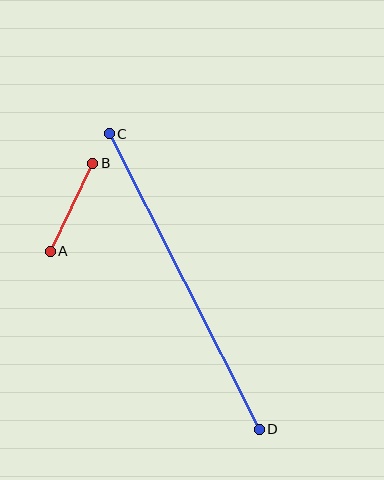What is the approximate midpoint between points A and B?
The midpoint is at approximately (71, 207) pixels.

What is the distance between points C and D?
The distance is approximately 331 pixels.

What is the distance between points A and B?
The distance is approximately 98 pixels.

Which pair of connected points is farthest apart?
Points C and D are farthest apart.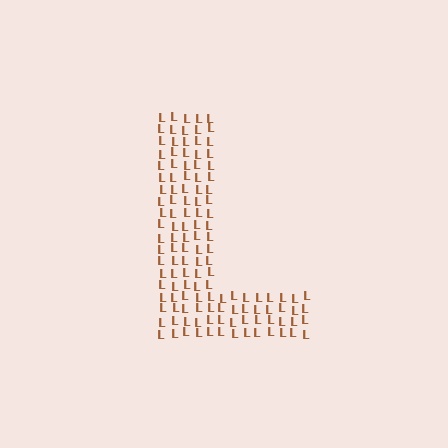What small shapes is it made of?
It is made of small letter L's.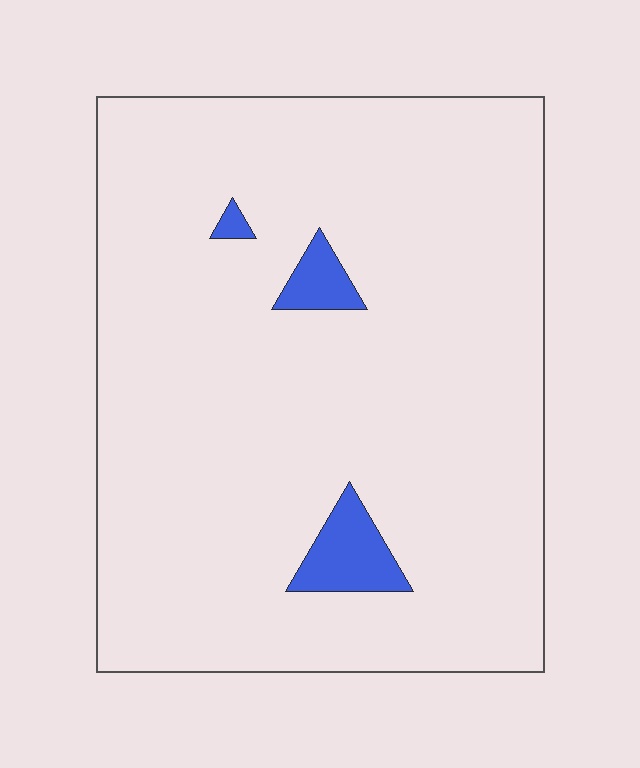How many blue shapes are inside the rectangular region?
3.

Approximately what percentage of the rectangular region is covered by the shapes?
Approximately 5%.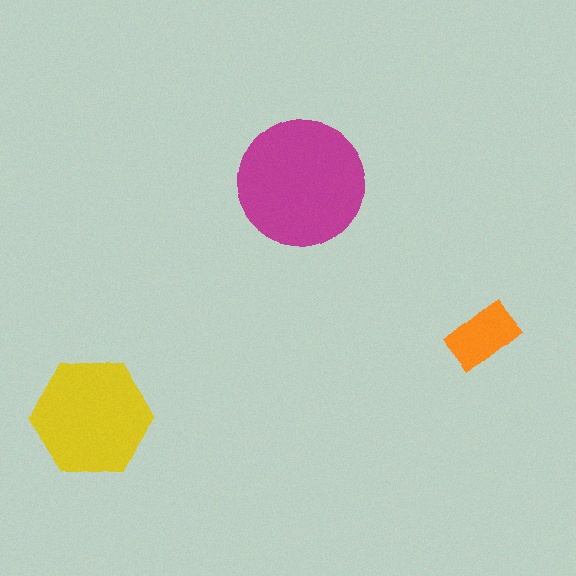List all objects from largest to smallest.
The magenta circle, the yellow hexagon, the orange rectangle.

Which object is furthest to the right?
The orange rectangle is rightmost.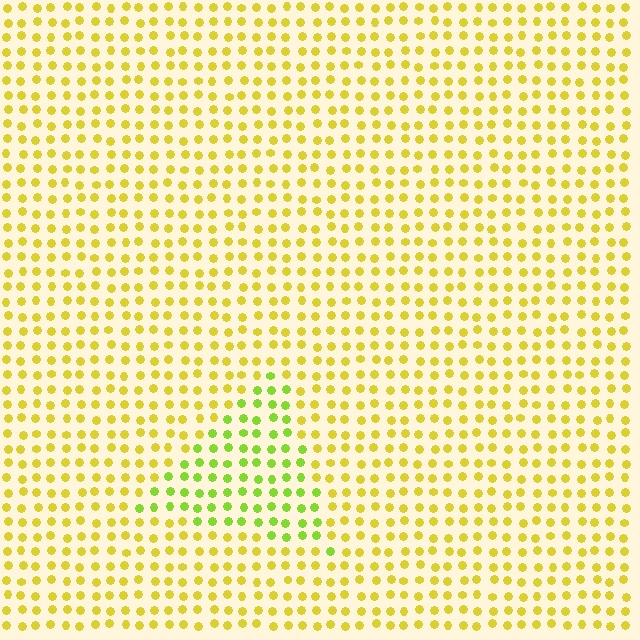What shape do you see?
I see a triangle.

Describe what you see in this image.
The image is filled with small yellow elements in a uniform arrangement. A triangle-shaped region is visible where the elements are tinted to a slightly different hue, forming a subtle color boundary.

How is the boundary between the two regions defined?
The boundary is defined purely by a slight shift in hue (about 35 degrees). Spacing, size, and orientation are identical on both sides.